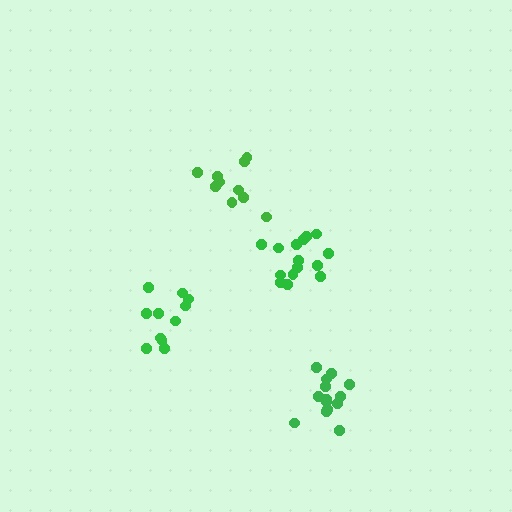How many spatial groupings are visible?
There are 4 spatial groupings.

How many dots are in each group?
Group 1: 10 dots, Group 2: 15 dots, Group 3: 11 dots, Group 4: 14 dots (50 total).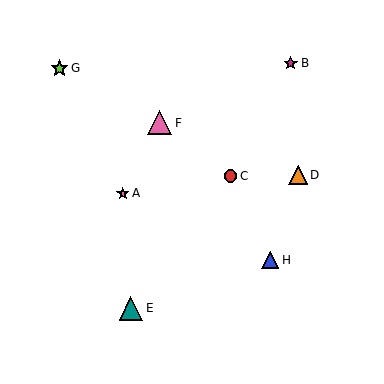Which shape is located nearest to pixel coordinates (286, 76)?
The magenta star (labeled B) at (291, 63) is nearest to that location.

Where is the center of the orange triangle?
The center of the orange triangle is at (298, 175).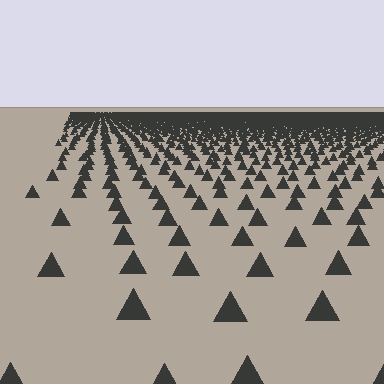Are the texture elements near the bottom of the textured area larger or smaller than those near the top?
Larger. Near the bottom, elements are closer to the viewer and appear at a bigger on-screen size.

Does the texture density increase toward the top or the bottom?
Density increases toward the top.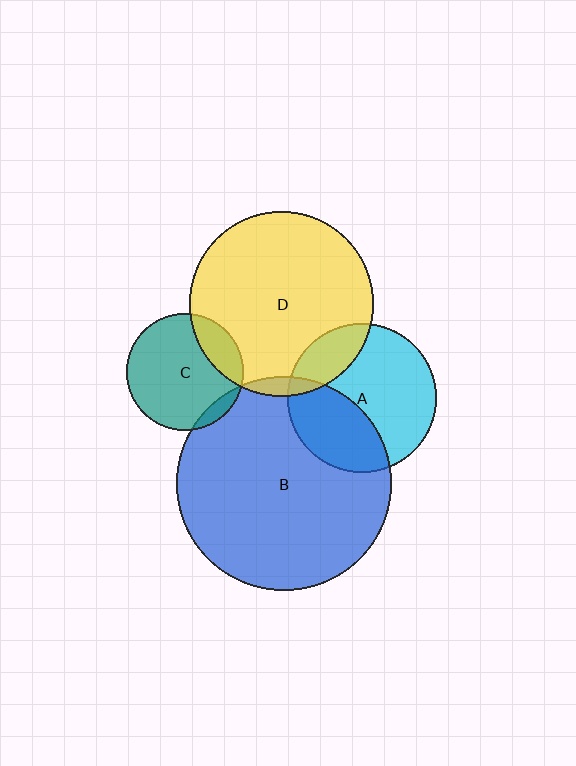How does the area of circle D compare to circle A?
Approximately 1.5 times.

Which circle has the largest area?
Circle B (blue).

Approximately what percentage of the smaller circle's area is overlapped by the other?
Approximately 5%.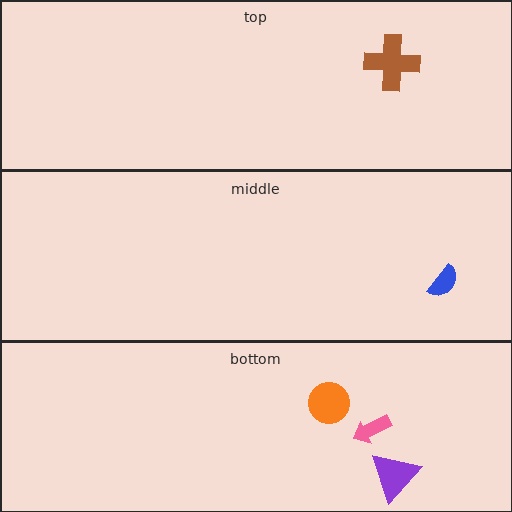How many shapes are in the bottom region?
3.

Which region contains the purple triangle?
The bottom region.